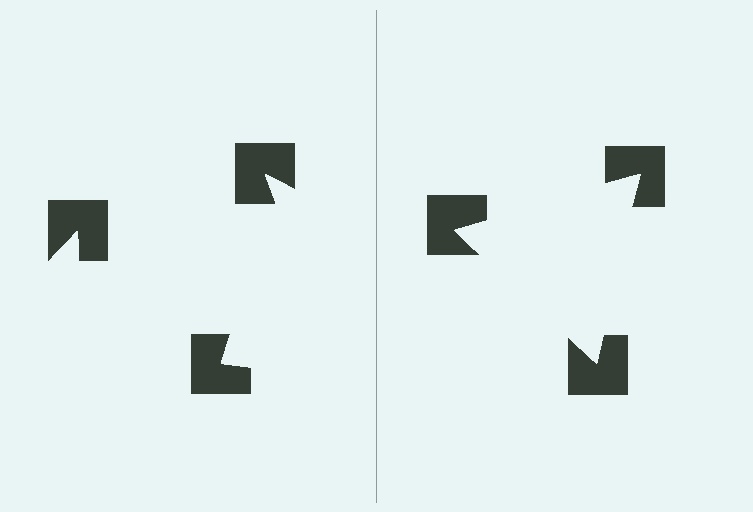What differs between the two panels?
The notched squares are positioned identically on both sides; only the wedge orientations differ. On the right they align to a triangle; on the left they are misaligned.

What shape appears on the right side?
An illusory triangle.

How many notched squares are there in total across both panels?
6 — 3 on each side.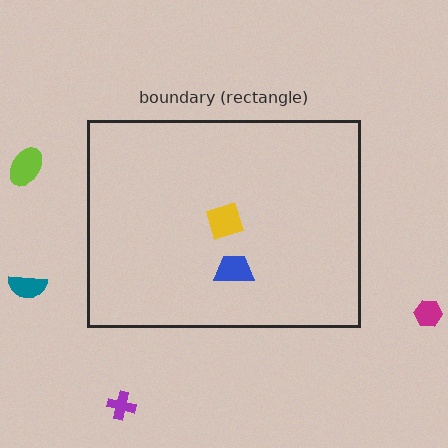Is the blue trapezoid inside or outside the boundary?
Inside.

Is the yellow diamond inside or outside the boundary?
Inside.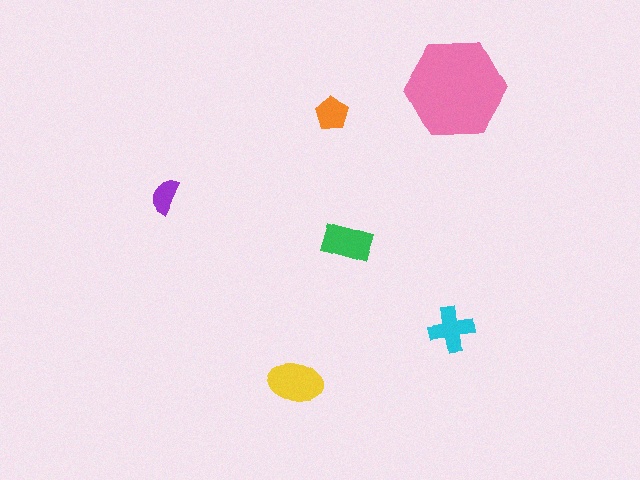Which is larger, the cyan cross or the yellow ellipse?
The yellow ellipse.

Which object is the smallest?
The purple semicircle.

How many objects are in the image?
There are 6 objects in the image.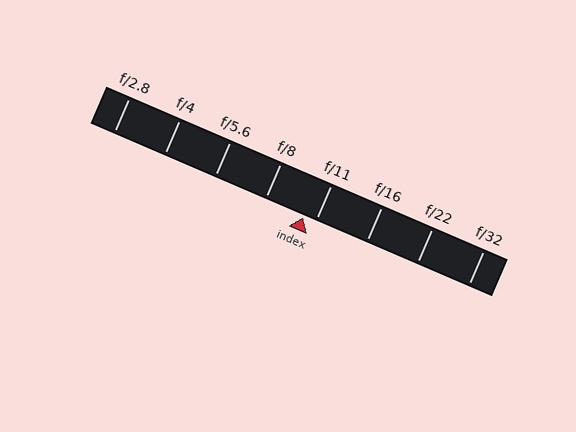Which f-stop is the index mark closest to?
The index mark is closest to f/11.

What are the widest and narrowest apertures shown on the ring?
The widest aperture shown is f/2.8 and the narrowest is f/32.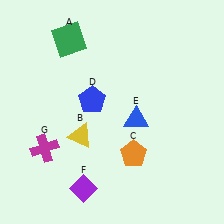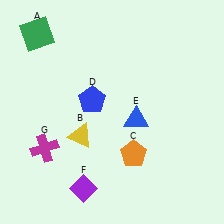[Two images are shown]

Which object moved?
The green square (A) moved left.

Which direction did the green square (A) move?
The green square (A) moved left.